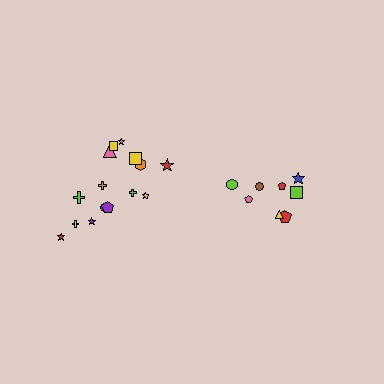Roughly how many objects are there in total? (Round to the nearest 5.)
Roughly 25 objects in total.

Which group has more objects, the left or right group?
The left group.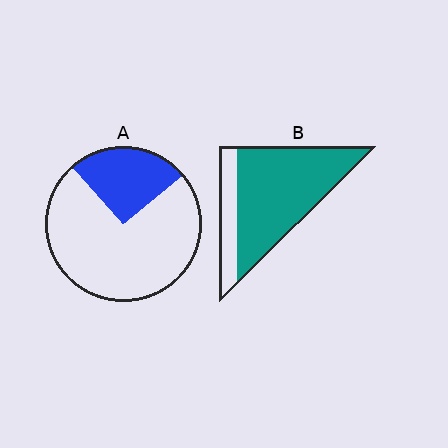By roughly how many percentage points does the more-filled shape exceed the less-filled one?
By roughly 55 percentage points (B over A).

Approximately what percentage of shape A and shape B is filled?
A is approximately 25% and B is approximately 80%.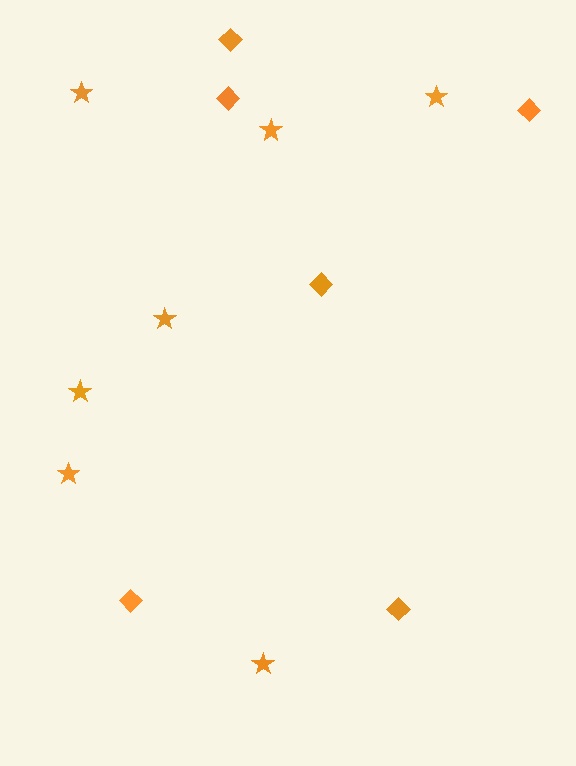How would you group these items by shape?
There are 2 groups: one group of stars (7) and one group of diamonds (6).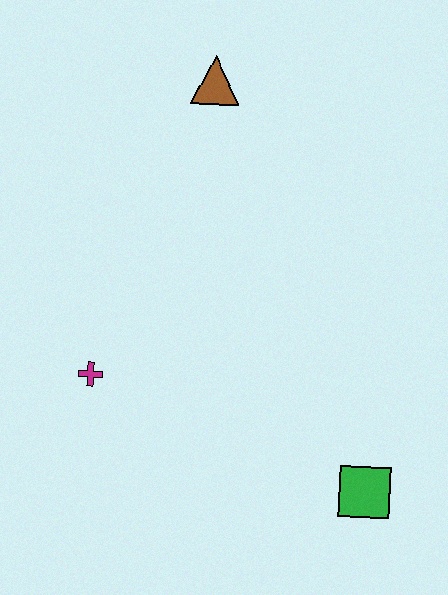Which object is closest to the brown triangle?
The magenta cross is closest to the brown triangle.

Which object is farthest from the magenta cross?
The brown triangle is farthest from the magenta cross.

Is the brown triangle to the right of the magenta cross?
Yes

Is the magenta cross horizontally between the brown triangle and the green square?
No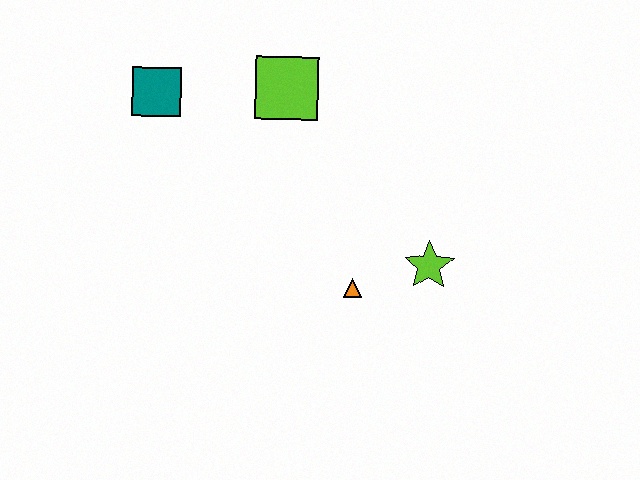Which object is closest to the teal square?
The lime square is closest to the teal square.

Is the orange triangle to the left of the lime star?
Yes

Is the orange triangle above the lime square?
No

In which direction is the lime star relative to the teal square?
The lime star is to the right of the teal square.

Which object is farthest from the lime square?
The lime star is farthest from the lime square.